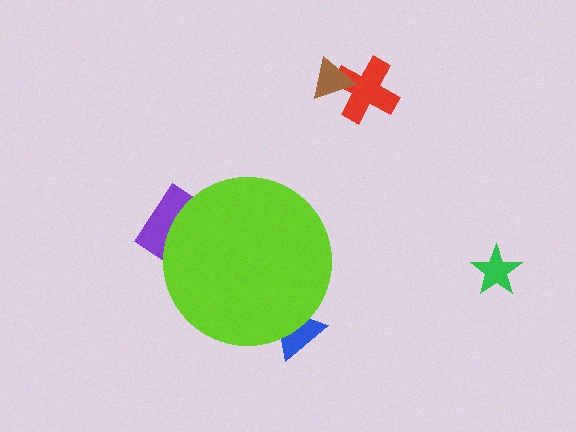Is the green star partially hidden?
No, the green star is fully visible.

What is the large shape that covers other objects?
A lime circle.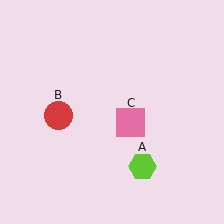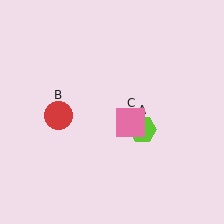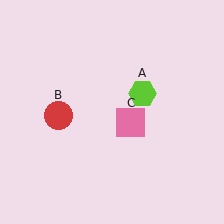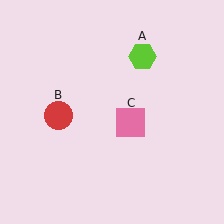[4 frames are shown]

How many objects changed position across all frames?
1 object changed position: lime hexagon (object A).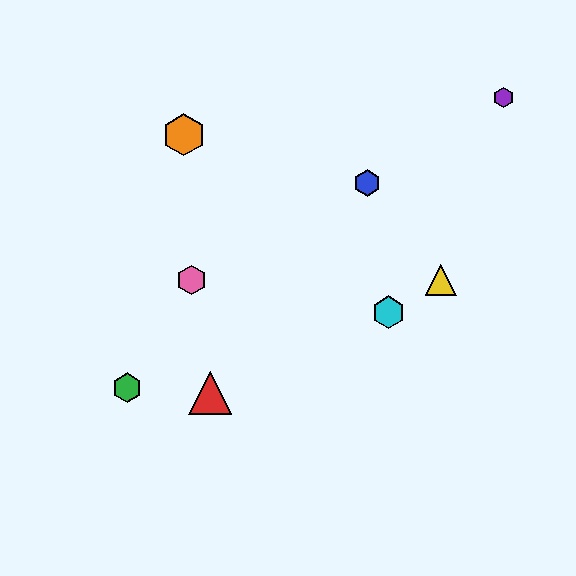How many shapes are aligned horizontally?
2 shapes (the yellow triangle, the pink hexagon) are aligned horizontally.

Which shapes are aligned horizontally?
The yellow triangle, the pink hexagon are aligned horizontally.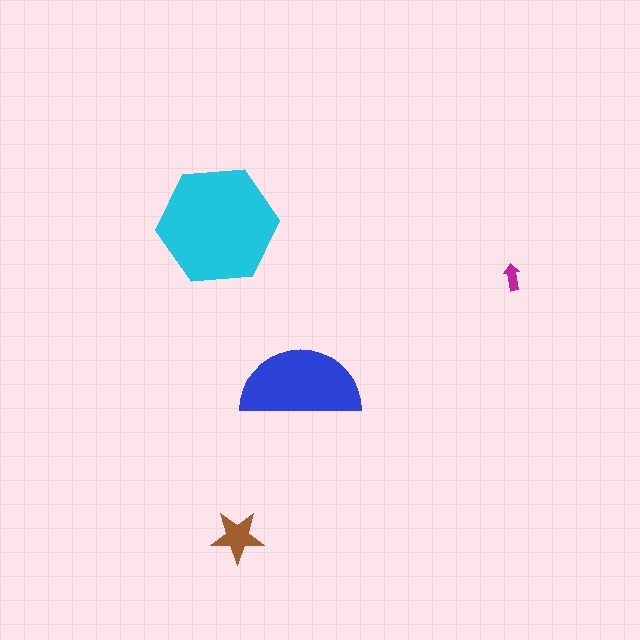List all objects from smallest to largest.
The magenta arrow, the brown star, the blue semicircle, the cyan hexagon.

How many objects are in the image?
There are 4 objects in the image.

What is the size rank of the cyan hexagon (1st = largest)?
1st.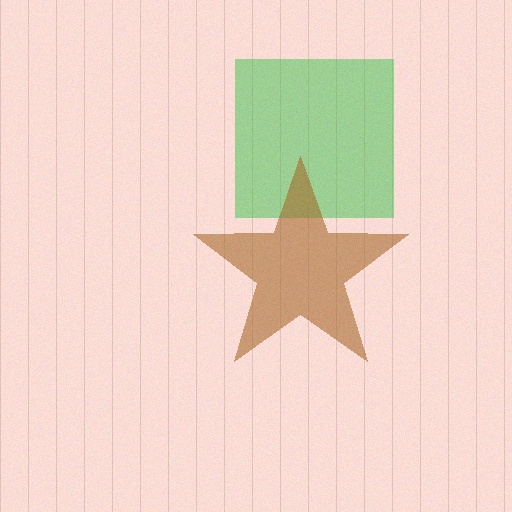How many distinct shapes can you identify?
There are 2 distinct shapes: a green square, a brown star.